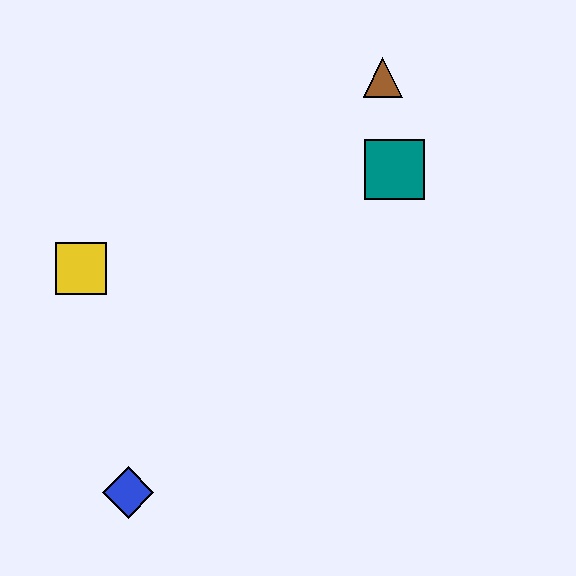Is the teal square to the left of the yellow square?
No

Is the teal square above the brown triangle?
No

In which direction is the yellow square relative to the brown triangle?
The yellow square is to the left of the brown triangle.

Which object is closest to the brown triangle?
The teal square is closest to the brown triangle.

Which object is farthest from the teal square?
The blue diamond is farthest from the teal square.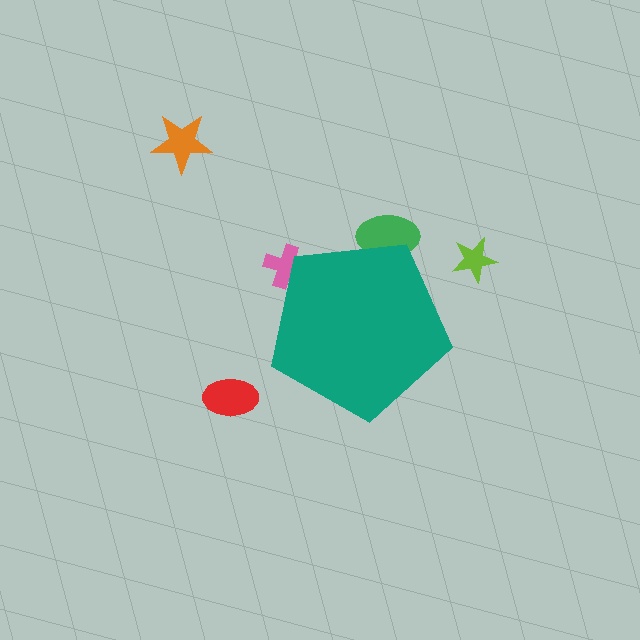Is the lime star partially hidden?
No, the lime star is fully visible.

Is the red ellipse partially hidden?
No, the red ellipse is fully visible.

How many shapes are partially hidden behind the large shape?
2 shapes are partially hidden.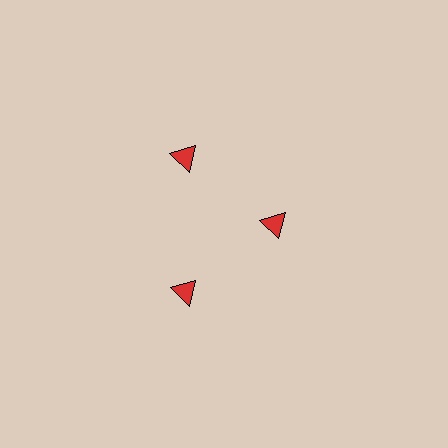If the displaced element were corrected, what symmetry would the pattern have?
It would have 3-fold rotational symmetry — the pattern would map onto itself every 120 degrees.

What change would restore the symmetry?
The symmetry would be restored by moving it outward, back onto the ring so that all 3 triangles sit at equal angles and equal distance from the center.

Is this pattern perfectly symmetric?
No. The 3 red triangles are arranged in a ring, but one element near the 3 o'clock position is pulled inward toward the center, breaking the 3-fold rotational symmetry.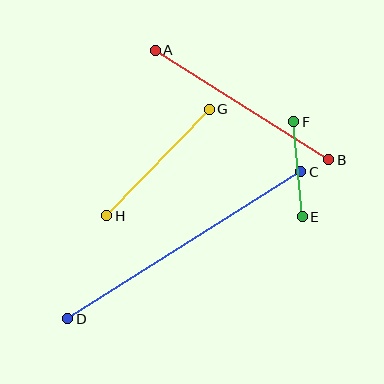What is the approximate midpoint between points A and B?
The midpoint is at approximately (242, 105) pixels.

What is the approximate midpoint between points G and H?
The midpoint is at approximately (158, 162) pixels.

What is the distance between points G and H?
The distance is approximately 148 pixels.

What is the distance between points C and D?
The distance is approximately 275 pixels.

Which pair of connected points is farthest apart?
Points C and D are farthest apart.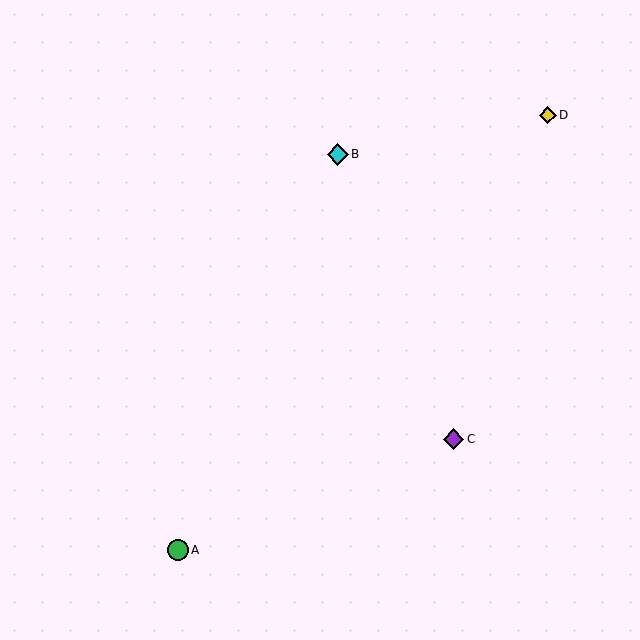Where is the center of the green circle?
The center of the green circle is at (178, 550).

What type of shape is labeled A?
Shape A is a green circle.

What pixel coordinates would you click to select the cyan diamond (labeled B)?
Click at (338, 154) to select the cyan diamond B.